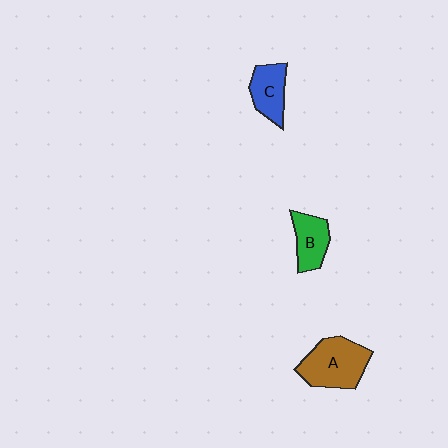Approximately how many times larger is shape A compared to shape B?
Approximately 1.6 times.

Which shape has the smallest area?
Shape B (green).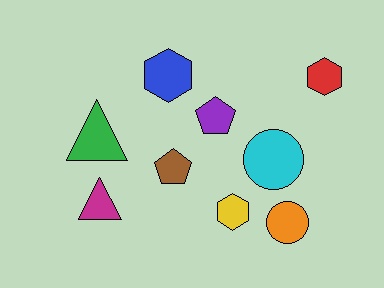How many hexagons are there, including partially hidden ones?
There are 3 hexagons.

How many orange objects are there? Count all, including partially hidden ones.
There is 1 orange object.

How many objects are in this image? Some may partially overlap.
There are 9 objects.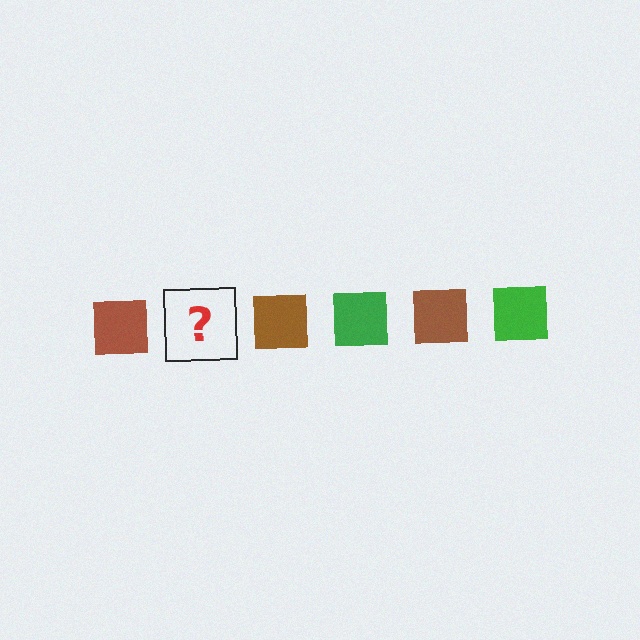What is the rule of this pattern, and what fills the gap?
The rule is that the pattern cycles through brown, green squares. The gap should be filled with a green square.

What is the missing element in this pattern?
The missing element is a green square.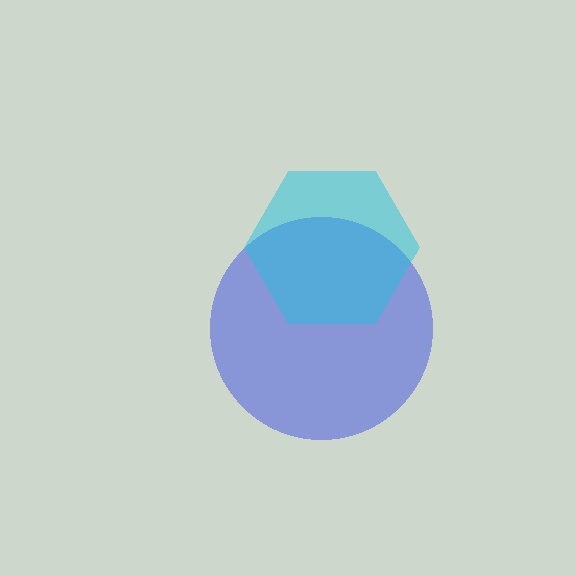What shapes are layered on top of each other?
The layered shapes are: a blue circle, a cyan hexagon.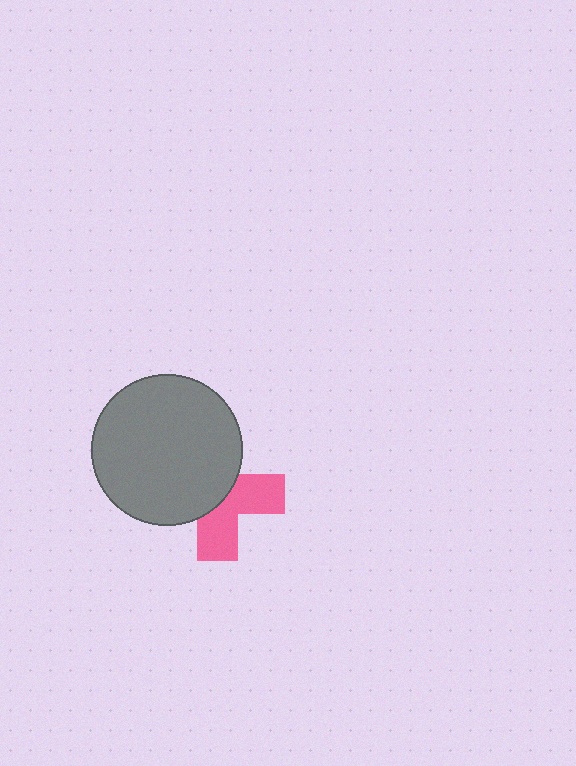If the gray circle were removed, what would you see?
You would see the complete pink cross.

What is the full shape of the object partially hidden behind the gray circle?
The partially hidden object is a pink cross.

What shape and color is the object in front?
The object in front is a gray circle.